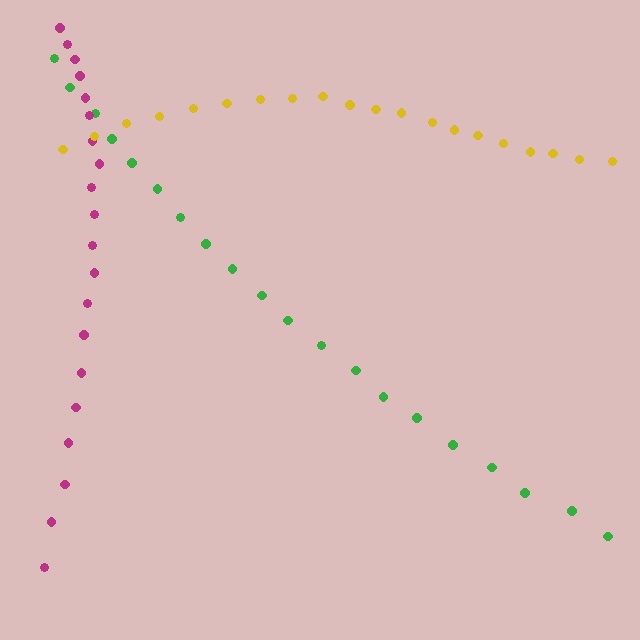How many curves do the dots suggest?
There are 3 distinct paths.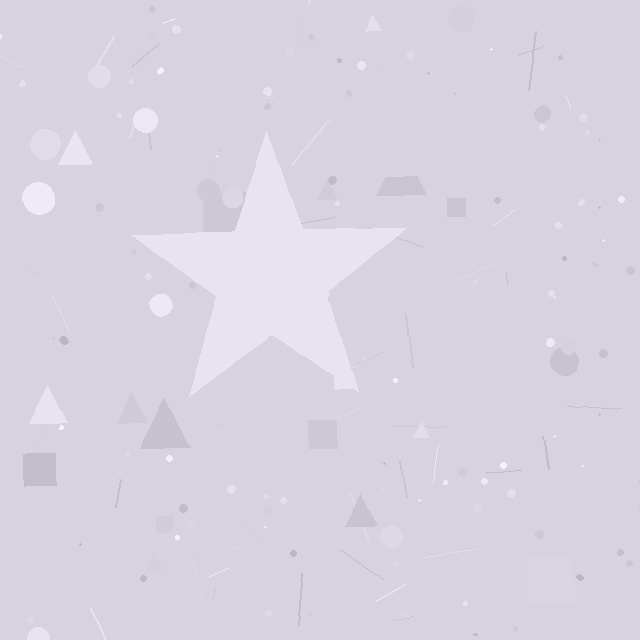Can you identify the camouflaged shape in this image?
The camouflaged shape is a star.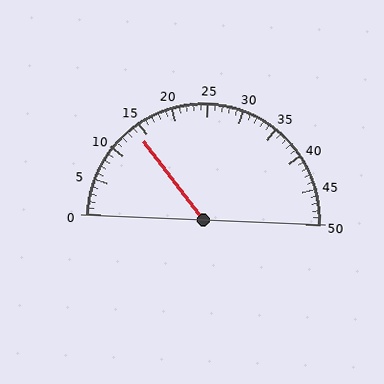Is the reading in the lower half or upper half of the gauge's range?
The reading is in the lower half of the range (0 to 50).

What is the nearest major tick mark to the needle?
The nearest major tick mark is 15.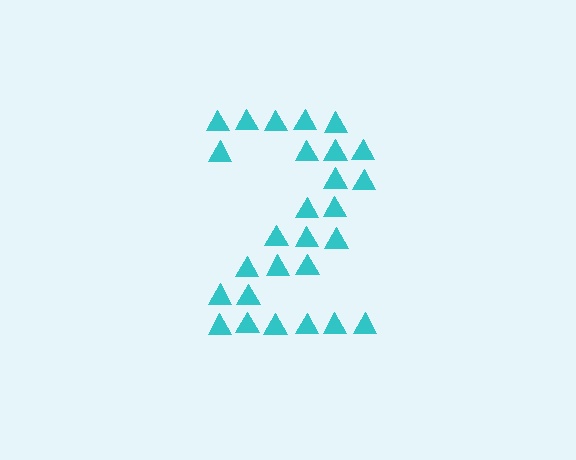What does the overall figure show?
The overall figure shows the digit 2.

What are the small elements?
The small elements are triangles.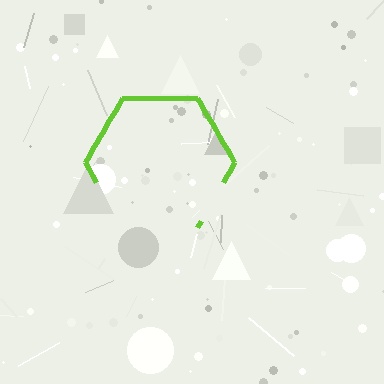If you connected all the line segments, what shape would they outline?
They would outline a hexagon.